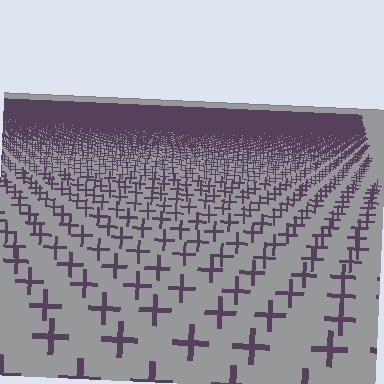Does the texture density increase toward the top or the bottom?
Density increases toward the top.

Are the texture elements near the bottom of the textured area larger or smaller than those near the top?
Larger. Near the bottom, elements are closer to the viewer and appear at a bigger on-screen size.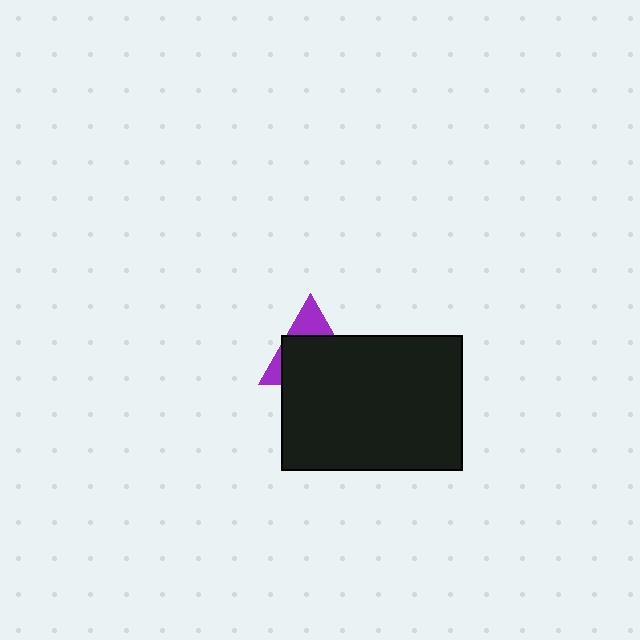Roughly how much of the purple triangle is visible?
A small part of it is visible (roughly 31%).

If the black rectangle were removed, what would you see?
You would see the complete purple triangle.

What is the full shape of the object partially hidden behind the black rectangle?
The partially hidden object is a purple triangle.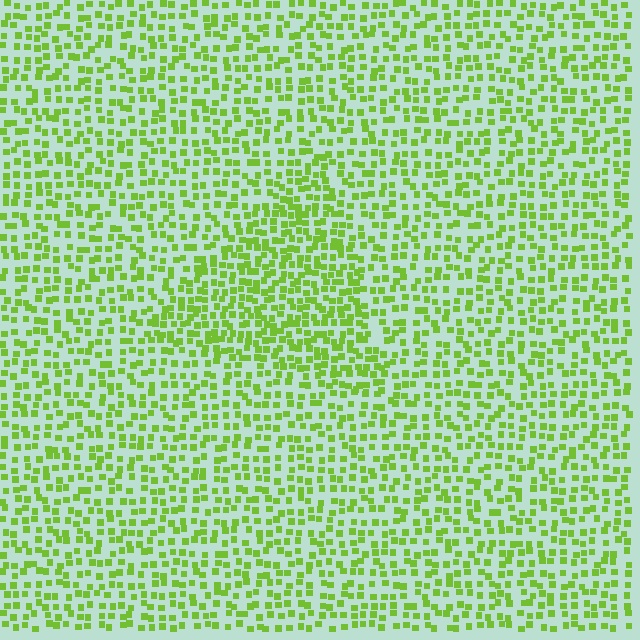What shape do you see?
I see a triangle.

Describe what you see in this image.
The image contains small lime elements arranged at two different densities. A triangle-shaped region is visible where the elements are more densely packed than the surrounding area.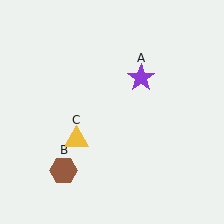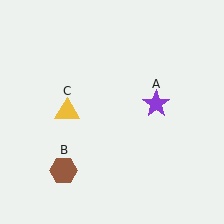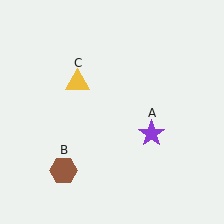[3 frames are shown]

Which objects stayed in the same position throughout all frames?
Brown hexagon (object B) remained stationary.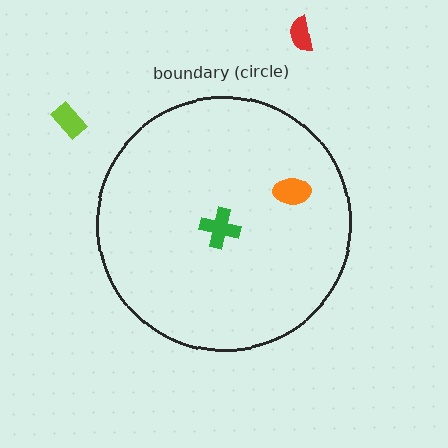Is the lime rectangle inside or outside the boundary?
Outside.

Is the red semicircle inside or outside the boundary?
Outside.